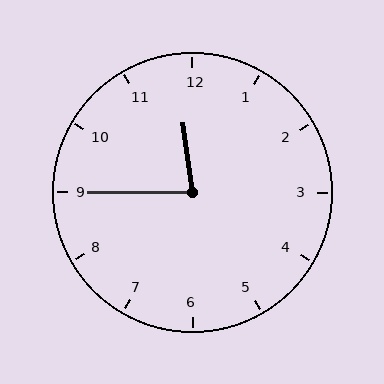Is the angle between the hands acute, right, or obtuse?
It is acute.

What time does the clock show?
11:45.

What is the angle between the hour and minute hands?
Approximately 82 degrees.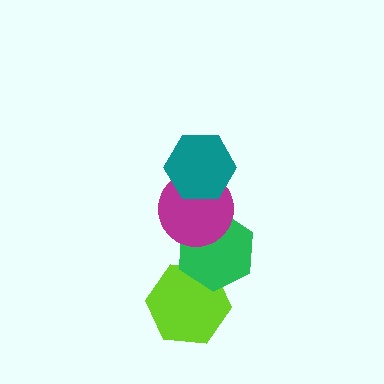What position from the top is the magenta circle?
The magenta circle is 2nd from the top.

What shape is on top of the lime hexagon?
The green hexagon is on top of the lime hexagon.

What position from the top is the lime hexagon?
The lime hexagon is 4th from the top.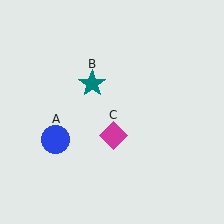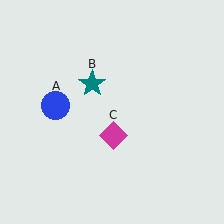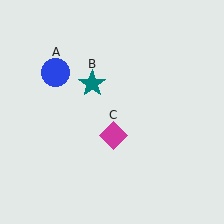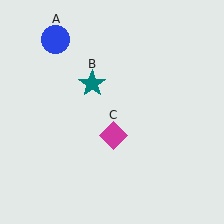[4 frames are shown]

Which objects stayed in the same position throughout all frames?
Teal star (object B) and magenta diamond (object C) remained stationary.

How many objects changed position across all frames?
1 object changed position: blue circle (object A).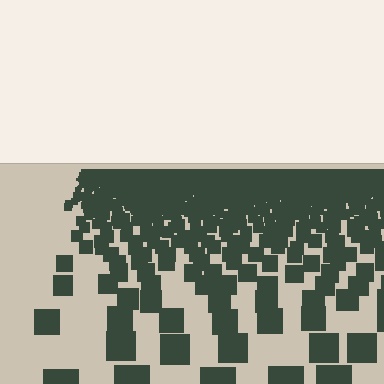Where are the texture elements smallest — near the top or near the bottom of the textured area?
Near the top.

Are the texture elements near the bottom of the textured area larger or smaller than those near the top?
Larger. Near the bottom, elements are closer to the viewer and appear at a bigger on-screen size.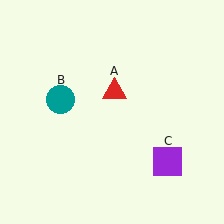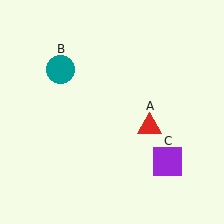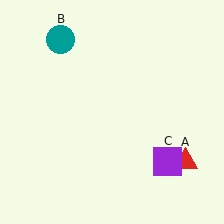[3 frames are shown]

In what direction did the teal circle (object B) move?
The teal circle (object B) moved up.